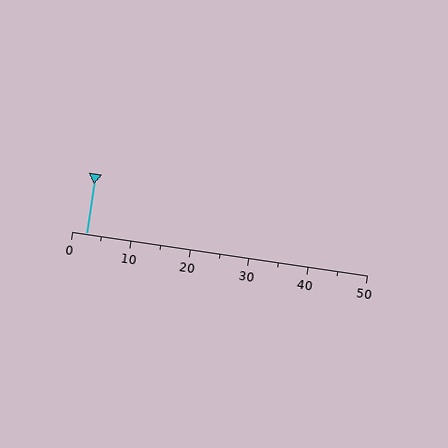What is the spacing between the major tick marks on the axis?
The major ticks are spaced 10 apart.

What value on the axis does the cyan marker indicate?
The marker indicates approximately 2.5.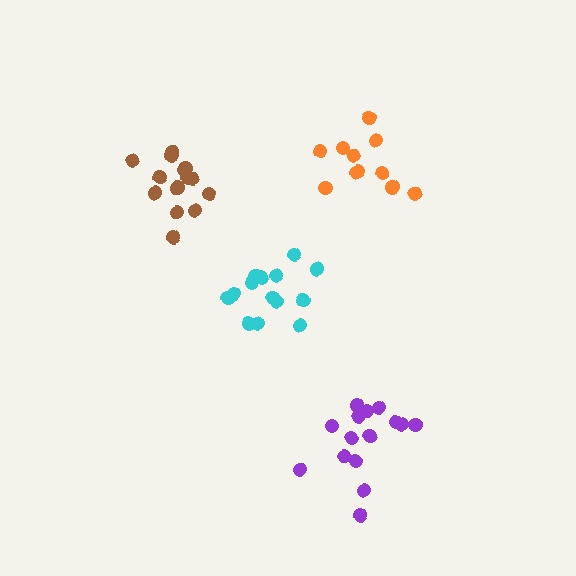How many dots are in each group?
Group 1: 15 dots, Group 2: 14 dots, Group 3: 14 dots, Group 4: 11 dots (54 total).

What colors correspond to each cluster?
The clusters are colored: purple, cyan, brown, orange.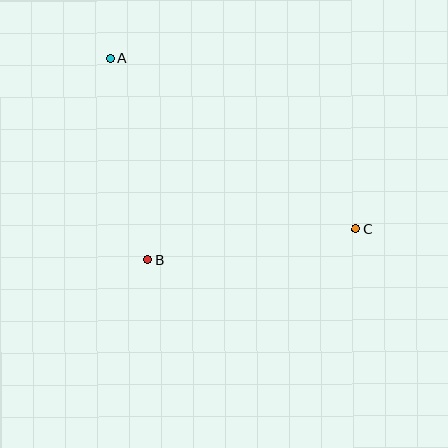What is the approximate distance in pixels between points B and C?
The distance between B and C is approximately 210 pixels.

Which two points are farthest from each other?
Points A and C are farthest from each other.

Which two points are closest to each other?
Points A and B are closest to each other.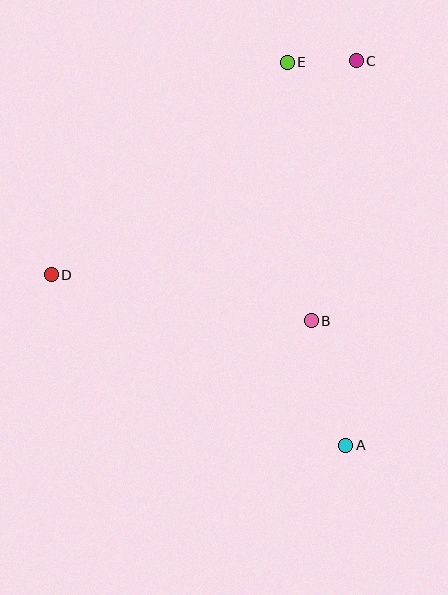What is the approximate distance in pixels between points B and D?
The distance between B and D is approximately 264 pixels.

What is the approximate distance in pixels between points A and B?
The distance between A and B is approximately 129 pixels.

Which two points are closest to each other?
Points C and E are closest to each other.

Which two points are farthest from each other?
Points A and E are farthest from each other.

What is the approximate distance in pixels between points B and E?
The distance between B and E is approximately 260 pixels.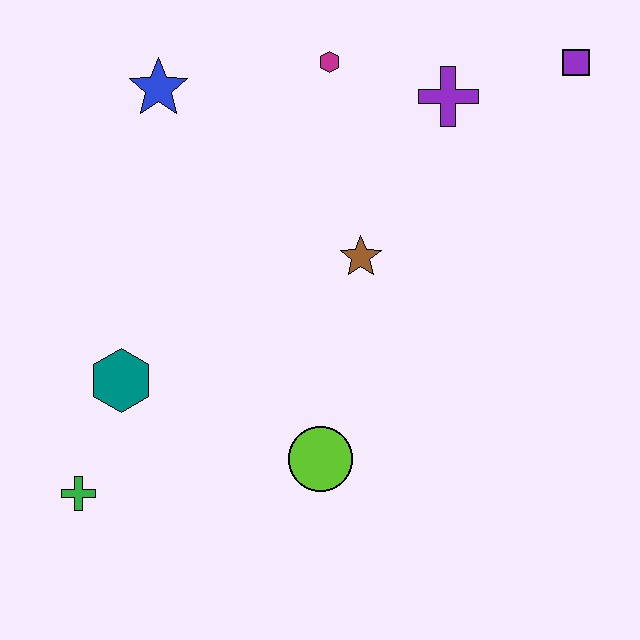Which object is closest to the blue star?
The magenta hexagon is closest to the blue star.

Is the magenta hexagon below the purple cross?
No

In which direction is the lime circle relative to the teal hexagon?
The lime circle is to the right of the teal hexagon.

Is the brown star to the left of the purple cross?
Yes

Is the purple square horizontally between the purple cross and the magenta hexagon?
No